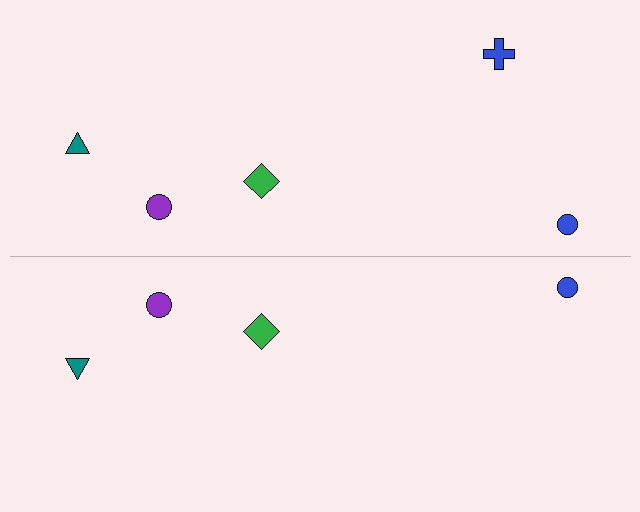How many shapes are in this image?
There are 9 shapes in this image.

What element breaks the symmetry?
A blue cross is missing from the bottom side.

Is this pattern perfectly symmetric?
No, the pattern is not perfectly symmetric. A blue cross is missing from the bottom side.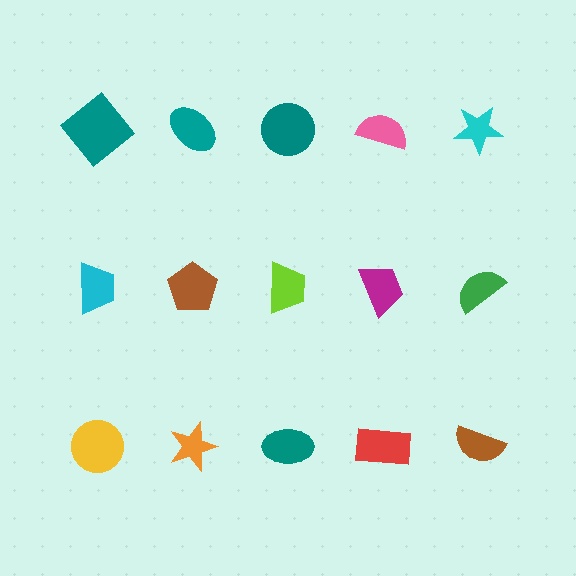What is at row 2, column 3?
A lime trapezoid.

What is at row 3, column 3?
A teal ellipse.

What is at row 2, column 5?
A green semicircle.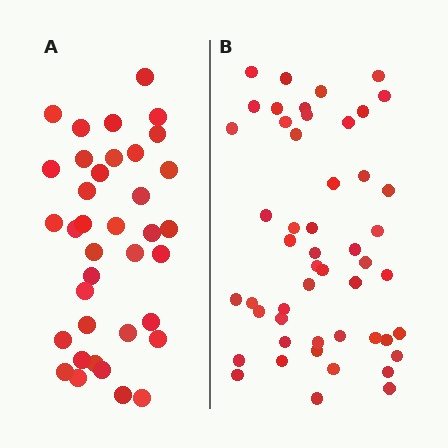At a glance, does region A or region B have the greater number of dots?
Region B (the right region) has more dots.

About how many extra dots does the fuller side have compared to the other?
Region B has approximately 15 more dots than region A.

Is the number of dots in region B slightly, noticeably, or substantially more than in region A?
Region B has noticeably more, but not dramatically so. The ratio is roughly 1.4 to 1.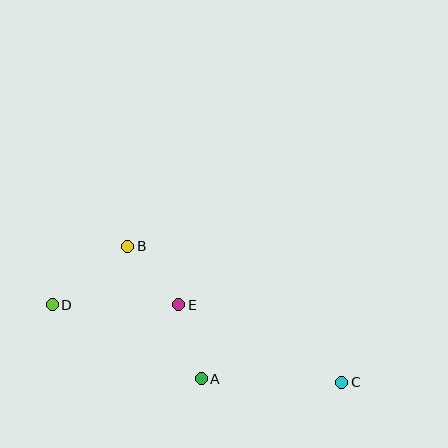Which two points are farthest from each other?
Points C and D are farthest from each other.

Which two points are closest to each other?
Points B and E are closest to each other.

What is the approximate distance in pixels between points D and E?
The distance between D and E is approximately 126 pixels.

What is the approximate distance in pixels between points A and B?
The distance between A and B is approximately 151 pixels.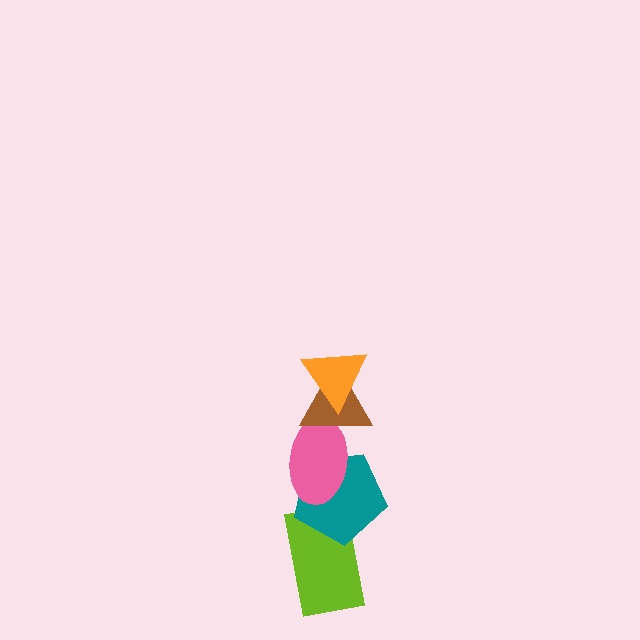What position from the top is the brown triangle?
The brown triangle is 2nd from the top.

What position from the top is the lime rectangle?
The lime rectangle is 5th from the top.